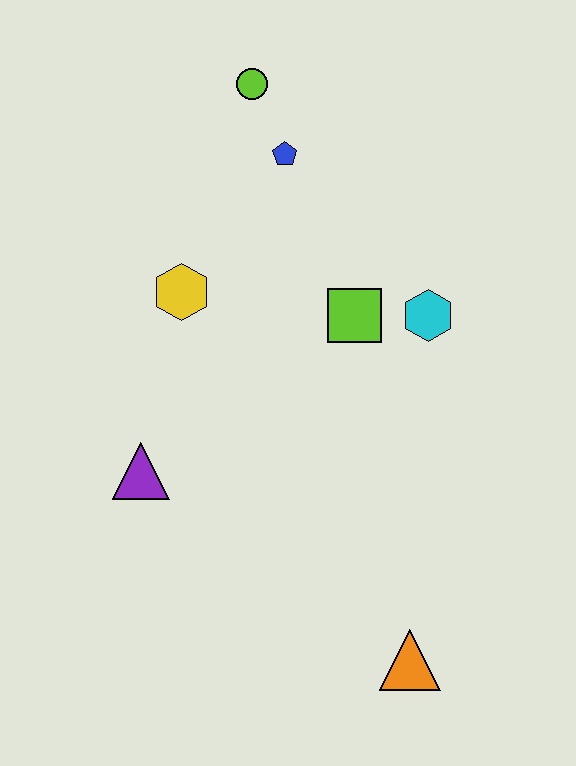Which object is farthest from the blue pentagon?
The orange triangle is farthest from the blue pentagon.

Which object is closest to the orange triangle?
The purple triangle is closest to the orange triangle.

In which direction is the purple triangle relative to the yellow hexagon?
The purple triangle is below the yellow hexagon.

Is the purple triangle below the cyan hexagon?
Yes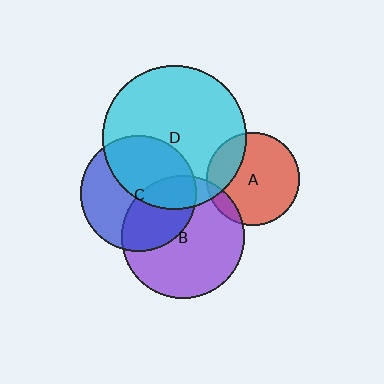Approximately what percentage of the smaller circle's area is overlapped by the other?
Approximately 45%.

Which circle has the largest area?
Circle D (cyan).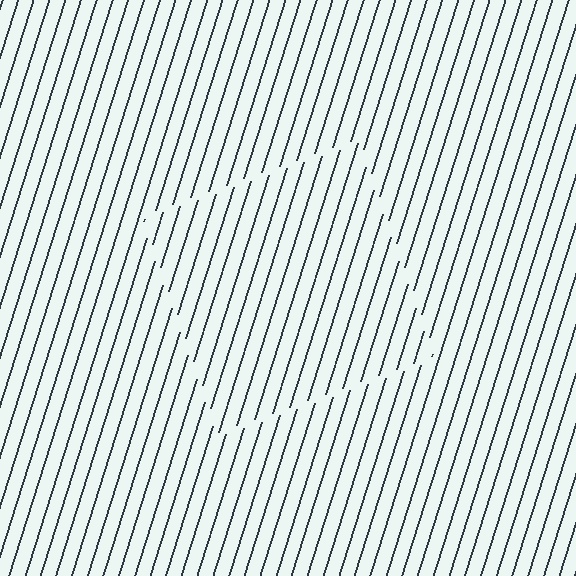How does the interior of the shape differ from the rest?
The interior of the shape contains the same grating, shifted by half a period — the contour is defined by the phase discontinuity where line-ends from the inner and outer gratings abut.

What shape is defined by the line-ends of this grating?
An illusory square. The interior of the shape contains the same grating, shifted by half a period — the contour is defined by the phase discontinuity where line-ends from the inner and outer gratings abut.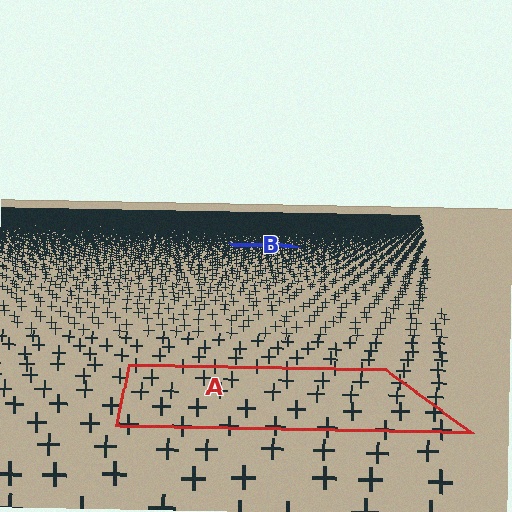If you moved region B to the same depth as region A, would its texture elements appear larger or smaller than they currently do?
They would appear larger. At a closer depth, the same texture elements are projected at a bigger on-screen size.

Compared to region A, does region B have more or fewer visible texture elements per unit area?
Region B has more texture elements per unit area — they are packed more densely because it is farther away.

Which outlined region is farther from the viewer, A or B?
Region B is farther from the viewer — the texture elements inside it appear smaller and more densely packed.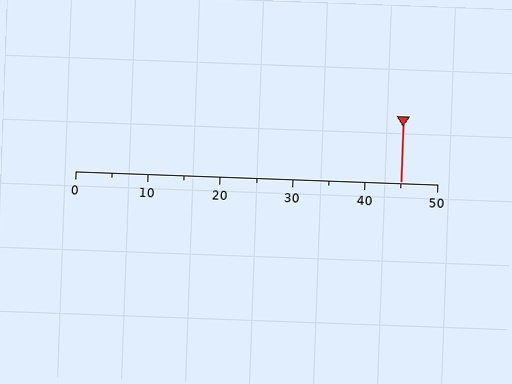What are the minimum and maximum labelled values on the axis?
The axis runs from 0 to 50.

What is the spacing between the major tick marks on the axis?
The major ticks are spaced 10 apart.